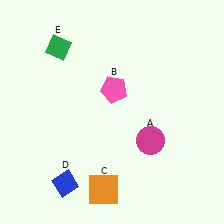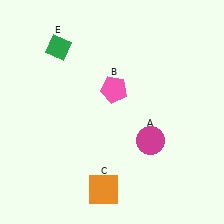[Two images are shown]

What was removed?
The blue diamond (D) was removed in Image 2.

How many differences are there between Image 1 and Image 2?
There is 1 difference between the two images.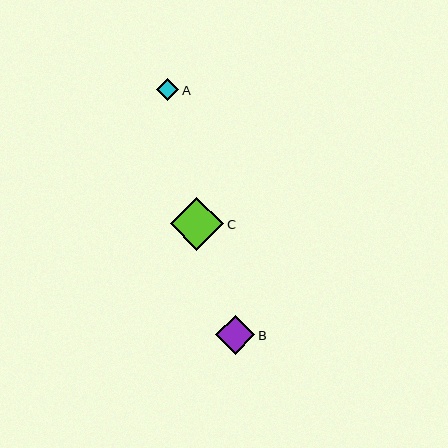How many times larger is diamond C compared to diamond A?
Diamond C is approximately 2.4 times the size of diamond A.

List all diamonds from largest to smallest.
From largest to smallest: C, B, A.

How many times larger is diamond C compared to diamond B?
Diamond C is approximately 1.4 times the size of diamond B.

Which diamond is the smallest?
Diamond A is the smallest with a size of approximately 22 pixels.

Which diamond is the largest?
Diamond C is the largest with a size of approximately 53 pixels.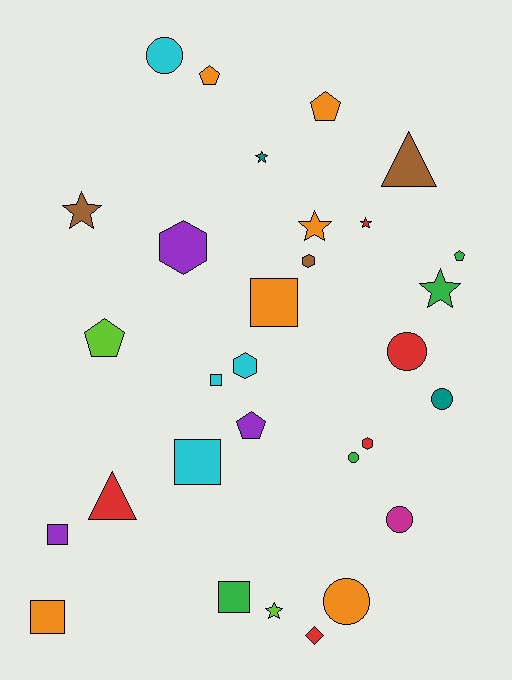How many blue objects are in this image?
There are no blue objects.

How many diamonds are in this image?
There is 1 diamond.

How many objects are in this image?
There are 30 objects.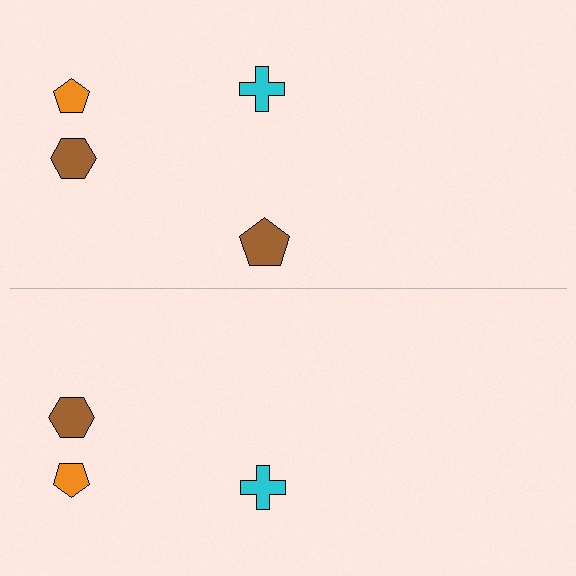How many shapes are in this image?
There are 7 shapes in this image.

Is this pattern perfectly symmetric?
No, the pattern is not perfectly symmetric. A brown pentagon is missing from the bottom side.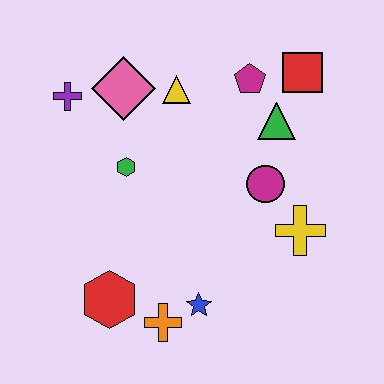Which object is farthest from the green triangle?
The red hexagon is farthest from the green triangle.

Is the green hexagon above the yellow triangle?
No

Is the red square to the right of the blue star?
Yes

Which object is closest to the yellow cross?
The magenta circle is closest to the yellow cross.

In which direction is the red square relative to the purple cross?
The red square is to the right of the purple cross.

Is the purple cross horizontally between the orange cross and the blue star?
No